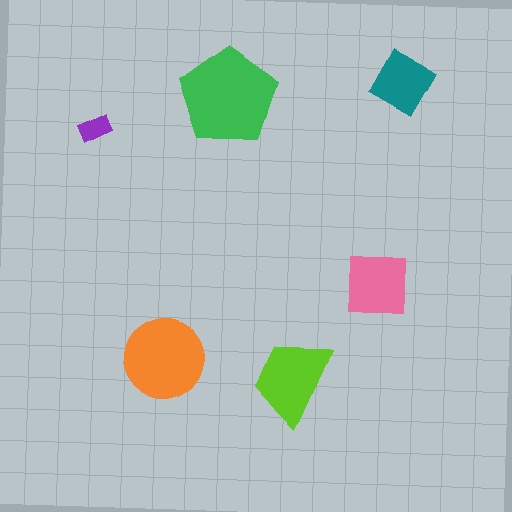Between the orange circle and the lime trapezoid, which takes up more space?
The orange circle.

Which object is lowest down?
The lime trapezoid is bottommost.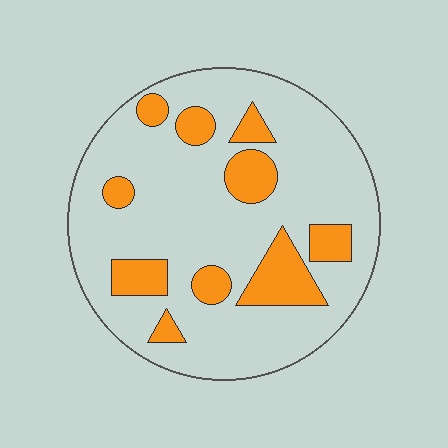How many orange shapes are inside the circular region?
10.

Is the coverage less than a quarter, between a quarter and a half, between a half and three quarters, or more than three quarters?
Less than a quarter.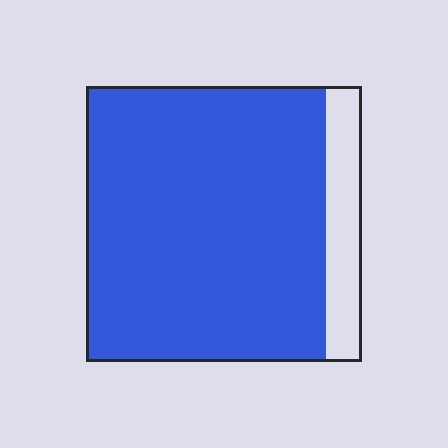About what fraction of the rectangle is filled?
About seven eighths (7/8).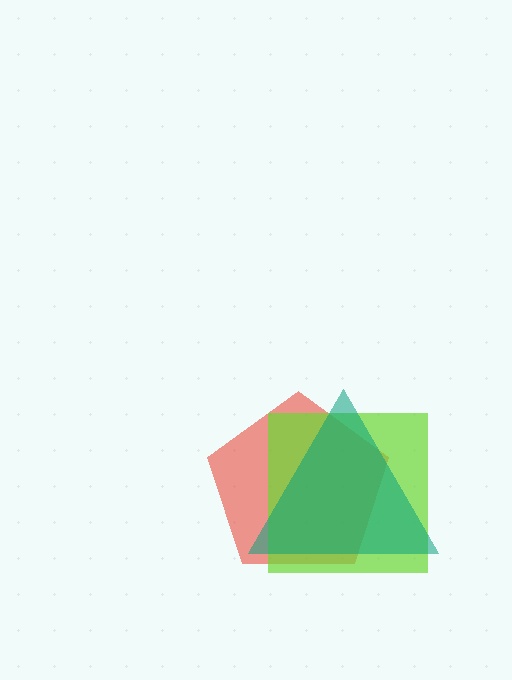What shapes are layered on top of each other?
The layered shapes are: a red pentagon, a lime square, a teal triangle.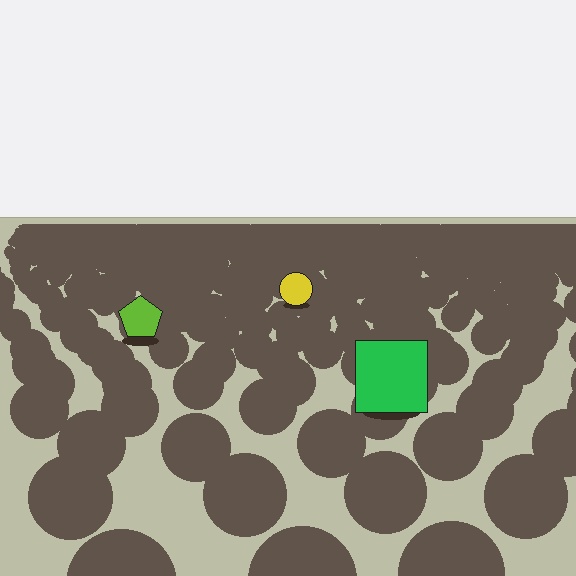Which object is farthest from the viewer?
The yellow circle is farthest from the viewer. It appears smaller and the ground texture around it is denser.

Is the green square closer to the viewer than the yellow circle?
Yes. The green square is closer — you can tell from the texture gradient: the ground texture is coarser near it.